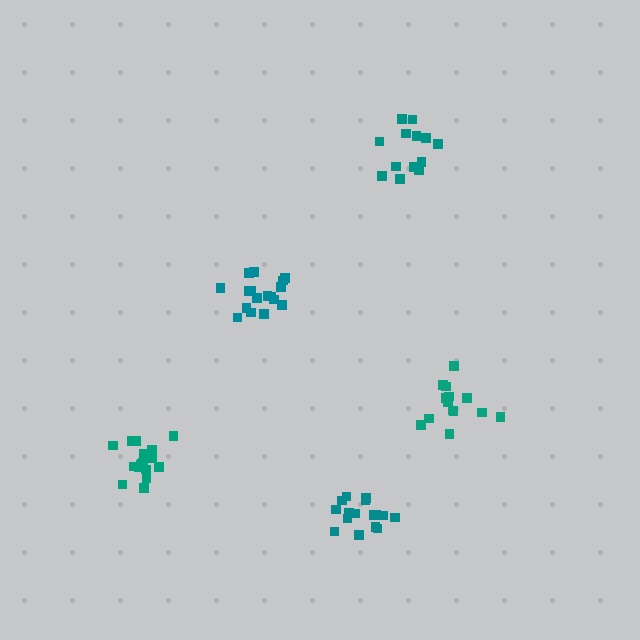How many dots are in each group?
Group 1: 16 dots, Group 2: 17 dots, Group 3: 18 dots, Group 4: 13 dots, Group 5: 14 dots (78 total).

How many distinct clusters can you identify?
There are 5 distinct clusters.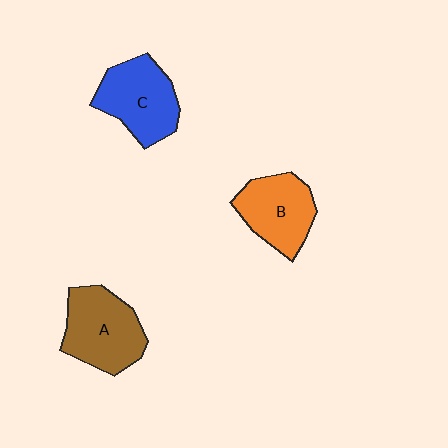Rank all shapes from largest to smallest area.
From largest to smallest: A (brown), C (blue), B (orange).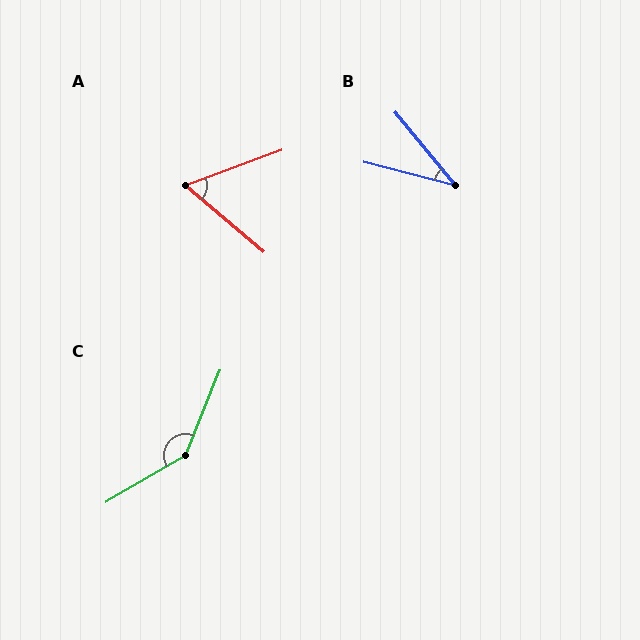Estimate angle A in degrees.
Approximately 61 degrees.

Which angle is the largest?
C, at approximately 143 degrees.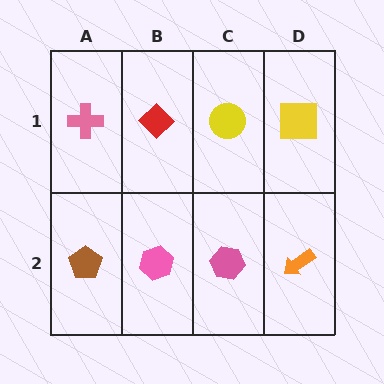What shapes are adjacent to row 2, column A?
A pink cross (row 1, column A), a pink hexagon (row 2, column B).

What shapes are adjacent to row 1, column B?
A pink hexagon (row 2, column B), a pink cross (row 1, column A), a yellow circle (row 1, column C).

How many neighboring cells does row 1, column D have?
2.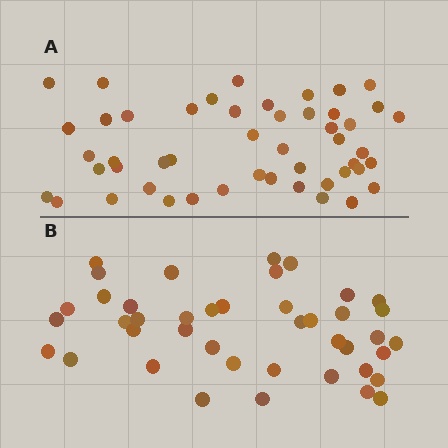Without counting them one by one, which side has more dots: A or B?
Region A (the top region) has more dots.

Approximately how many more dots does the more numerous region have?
Region A has roughly 8 or so more dots than region B.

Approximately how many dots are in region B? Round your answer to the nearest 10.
About 40 dots. (The exact count is 42, which rounds to 40.)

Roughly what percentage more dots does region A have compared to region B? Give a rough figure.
About 15% more.